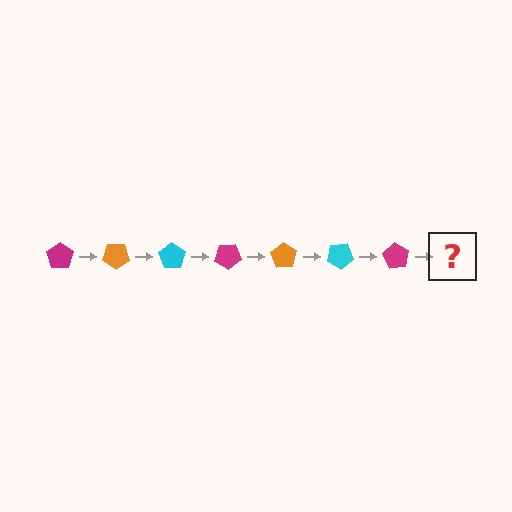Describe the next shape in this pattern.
It should be an orange pentagon, rotated 245 degrees from the start.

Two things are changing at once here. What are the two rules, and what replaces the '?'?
The two rules are that it rotates 35 degrees each step and the color cycles through magenta, orange, and cyan. The '?' should be an orange pentagon, rotated 245 degrees from the start.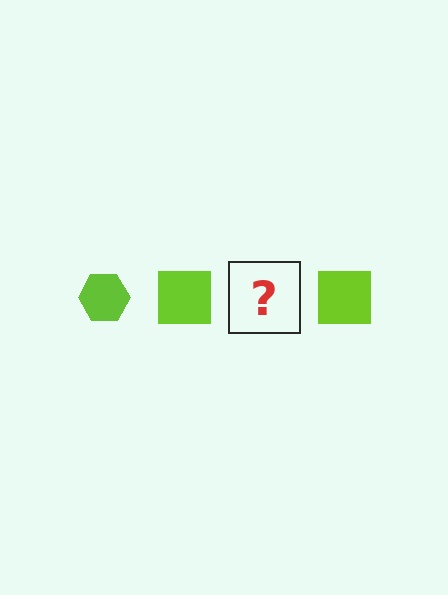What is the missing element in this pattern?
The missing element is a lime hexagon.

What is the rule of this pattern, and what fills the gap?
The rule is that the pattern cycles through hexagon, square shapes in lime. The gap should be filled with a lime hexagon.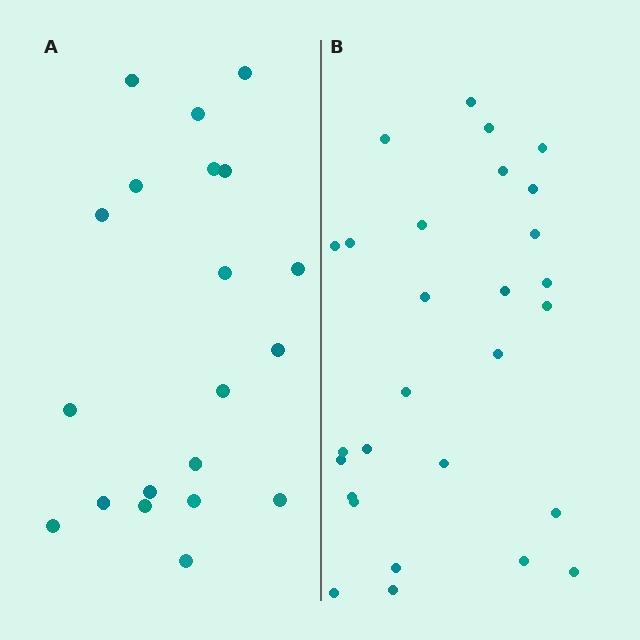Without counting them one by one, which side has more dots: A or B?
Region B (the right region) has more dots.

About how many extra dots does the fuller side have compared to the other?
Region B has roughly 8 or so more dots than region A.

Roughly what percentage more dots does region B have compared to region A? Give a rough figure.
About 40% more.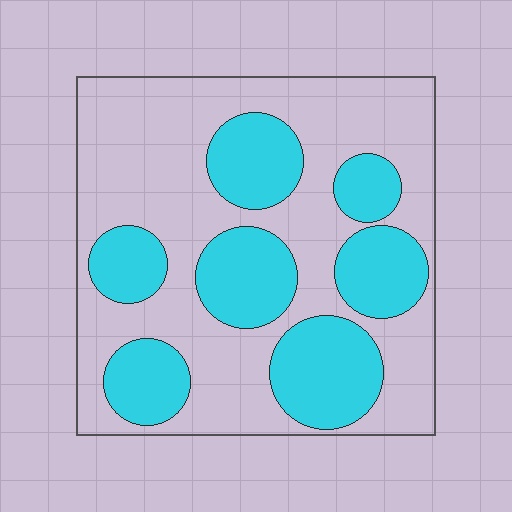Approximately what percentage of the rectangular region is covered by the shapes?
Approximately 35%.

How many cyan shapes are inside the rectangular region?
7.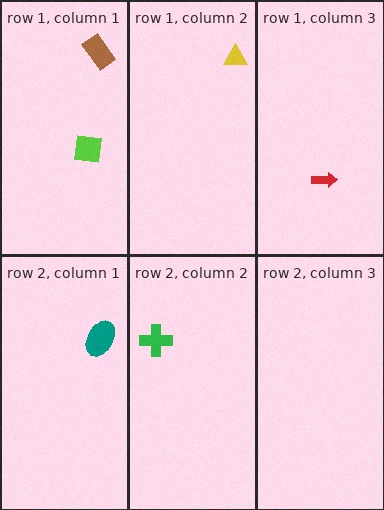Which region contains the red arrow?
The row 1, column 3 region.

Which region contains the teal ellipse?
The row 2, column 1 region.